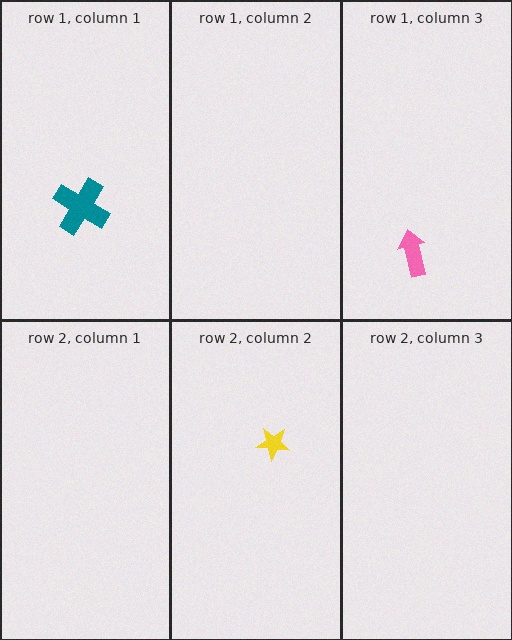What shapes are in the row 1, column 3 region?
The pink arrow.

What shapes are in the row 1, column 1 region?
The teal cross.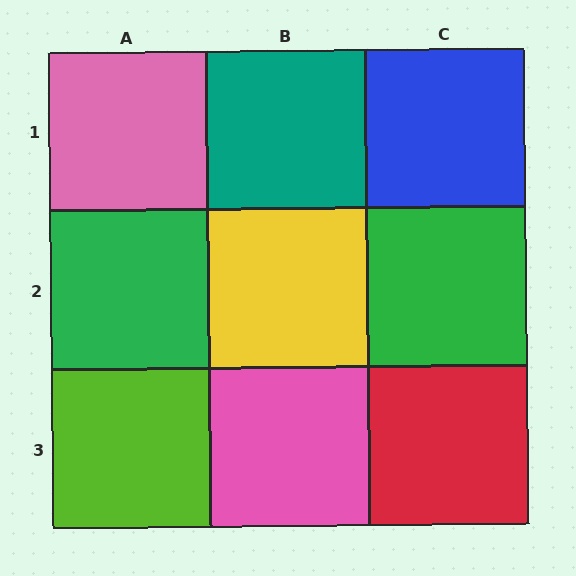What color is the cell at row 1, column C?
Blue.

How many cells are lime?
1 cell is lime.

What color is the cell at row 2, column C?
Green.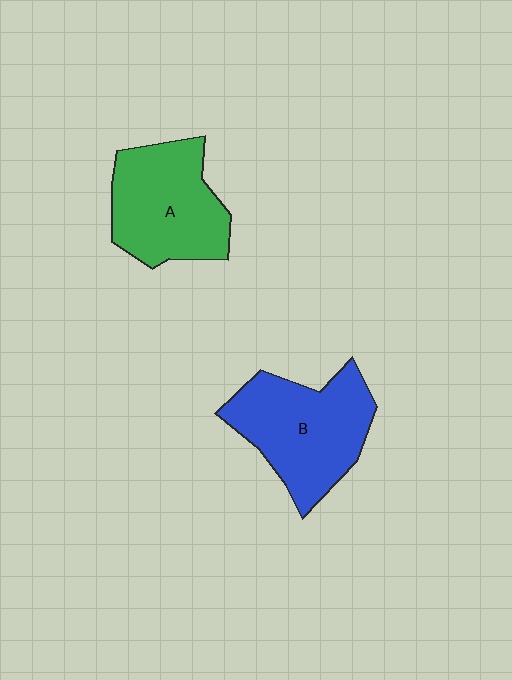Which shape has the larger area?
Shape B (blue).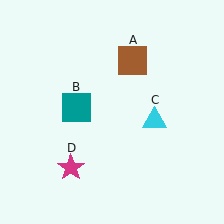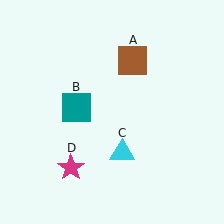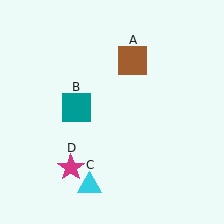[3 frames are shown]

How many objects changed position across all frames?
1 object changed position: cyan triangle (object C).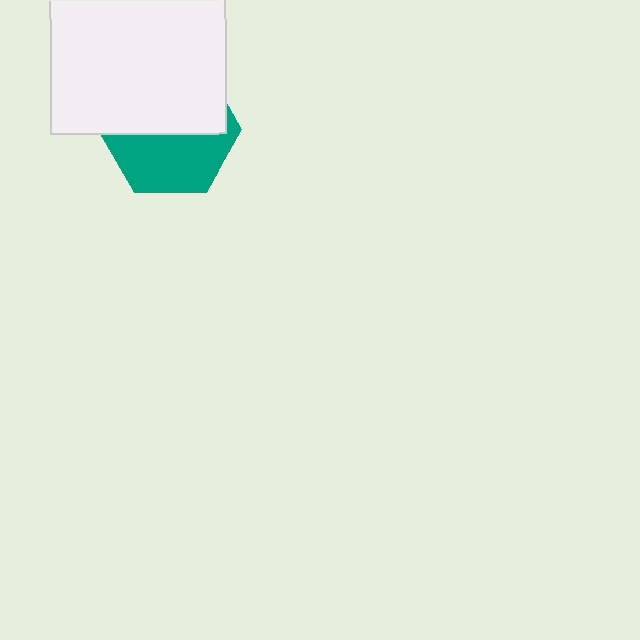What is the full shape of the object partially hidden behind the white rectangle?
The partially hidden object is a teal hexagon.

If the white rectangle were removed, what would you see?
You would see the complete teal hexagon.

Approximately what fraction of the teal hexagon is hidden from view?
Roughly 52% of the teal hexagon is hidden behind the white rectangle.